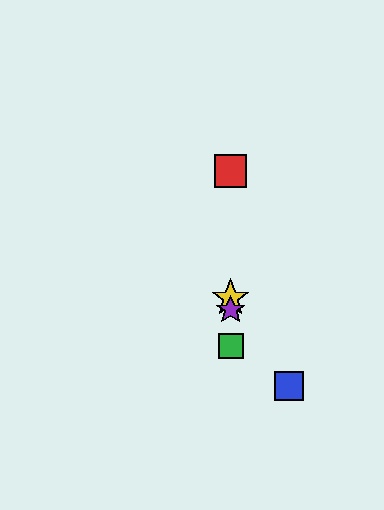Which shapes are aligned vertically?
The red square, the green square, the yellow star, the purple star are aligned vertically.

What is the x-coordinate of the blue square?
The blue square is at x≈289.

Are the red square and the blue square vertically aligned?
No, the red square is at x≈231 and the blue square is at x≈289.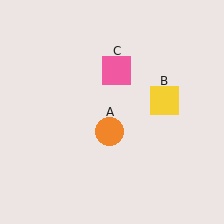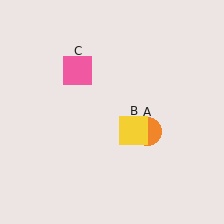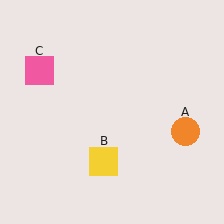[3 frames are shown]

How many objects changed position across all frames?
3 objects changed position: orange circle (object A), yellow square (object B), pink square (object C).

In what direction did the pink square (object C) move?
The pink square (object C) moved left.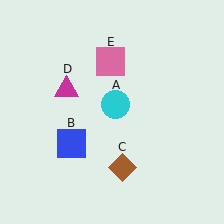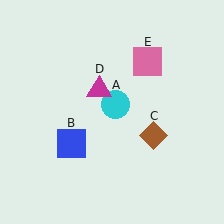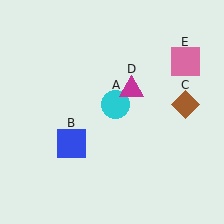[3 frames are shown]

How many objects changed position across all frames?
3 objects changed position: brown diamond (object C), magenta triangle (object D), pink square (object E).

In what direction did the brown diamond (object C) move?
The brown diamond (object C) moved up and to the right.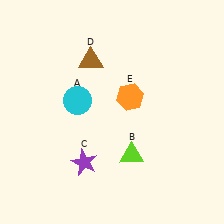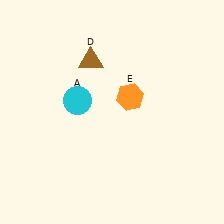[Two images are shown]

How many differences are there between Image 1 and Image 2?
There are 2 differences between the two images.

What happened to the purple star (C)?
The purple star (C) was removed in Image 2. It was in the bottom-left area of Image 1.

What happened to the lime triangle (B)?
The lime triangle (B) was removed in Image 2. It was in the bottom-right area of Image 1.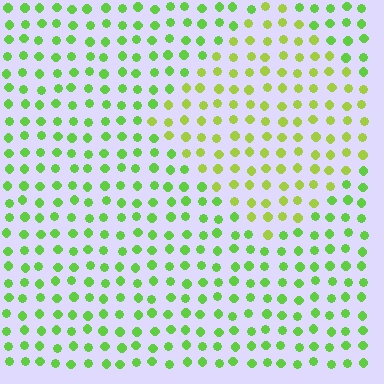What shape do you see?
I see a diamond.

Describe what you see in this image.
The image is filled with small lime elements in a uniform arrangement. A diamond-shaped region is visible where the elements are tinted to a slightly different hue, forming a subtle color boundary.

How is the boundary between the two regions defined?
The boundary is defined purely by a slight shift in hue (about 28 degrees). Spacing, size, and orientation are identical on both sides.